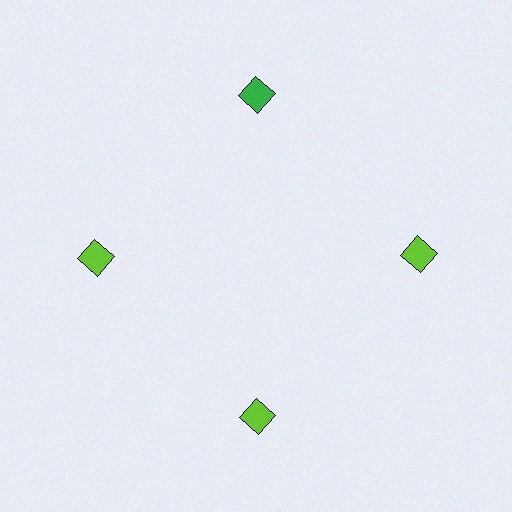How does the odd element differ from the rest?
It has a different color: green instead of lime.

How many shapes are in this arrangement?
There are 4 shapes arranged in a ring pattern.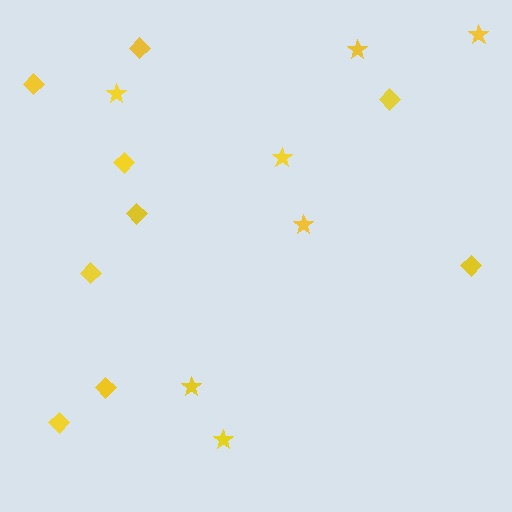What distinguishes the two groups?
There are 2 groups: one group of diamonds (9) and one group of stars (7).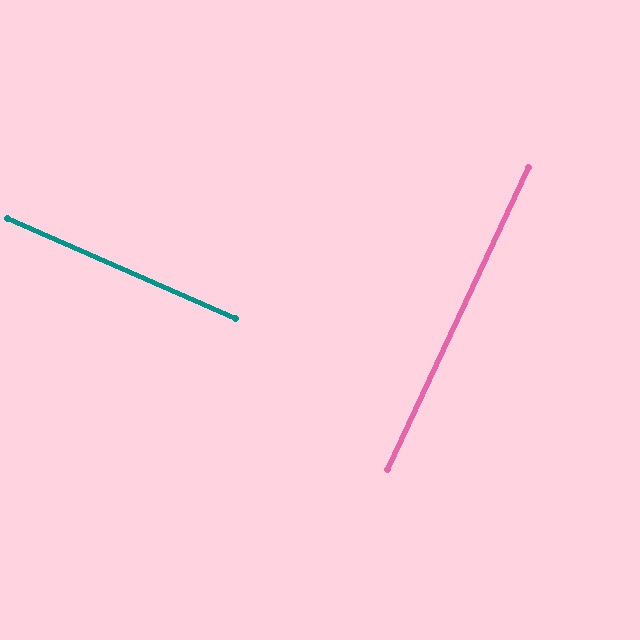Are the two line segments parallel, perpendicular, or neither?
Perpendicular — they meet at approximately 89°.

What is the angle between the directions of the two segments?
Approximately 89 degrees.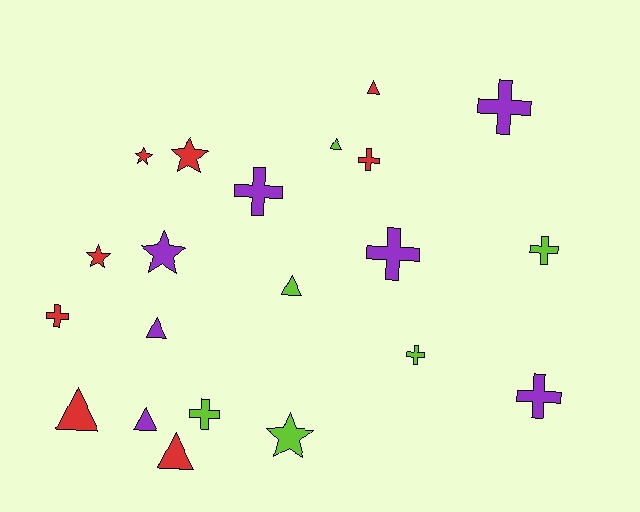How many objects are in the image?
There are 21 objects.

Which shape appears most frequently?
Cross, with 9 objects.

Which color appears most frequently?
Red, with 8 objects.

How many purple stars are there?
There is 1 purple star.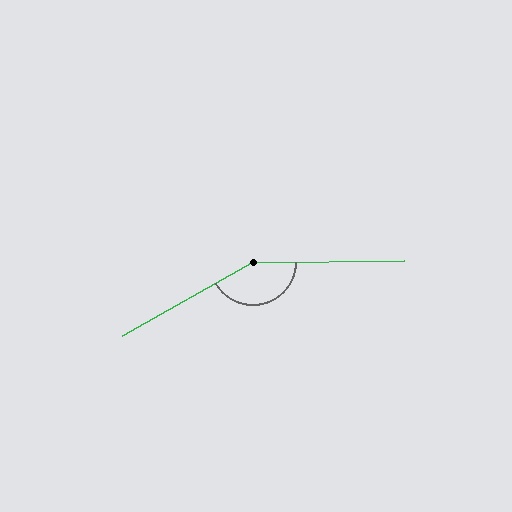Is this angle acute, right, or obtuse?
It is obtuse.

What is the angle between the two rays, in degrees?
Approximately 151 degrees.